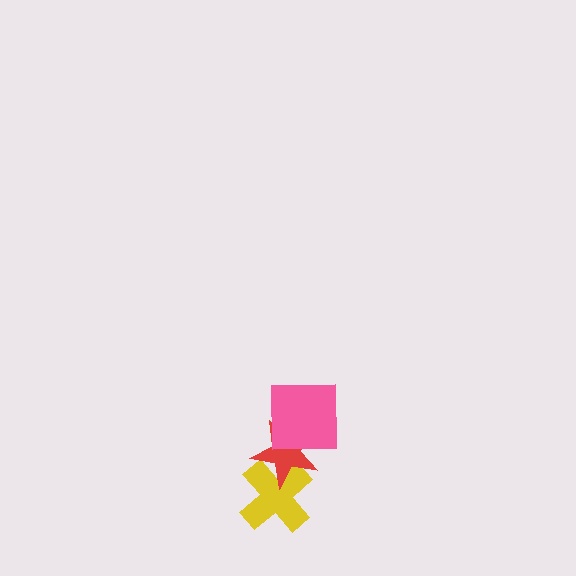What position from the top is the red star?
The red star is 2nd from the top.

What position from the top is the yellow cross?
The yellow cross is 3rd from the top.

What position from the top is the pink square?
The pink square is 1st from the top.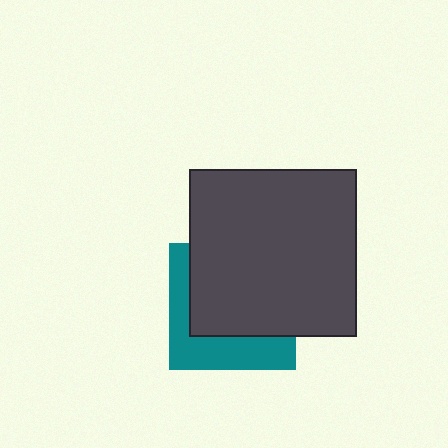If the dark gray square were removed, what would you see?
You would see the complete teal square.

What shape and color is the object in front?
The object in front is a dark gray square.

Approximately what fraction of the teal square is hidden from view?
Roughly 63% of the teal square is hidden behind the dark gray square.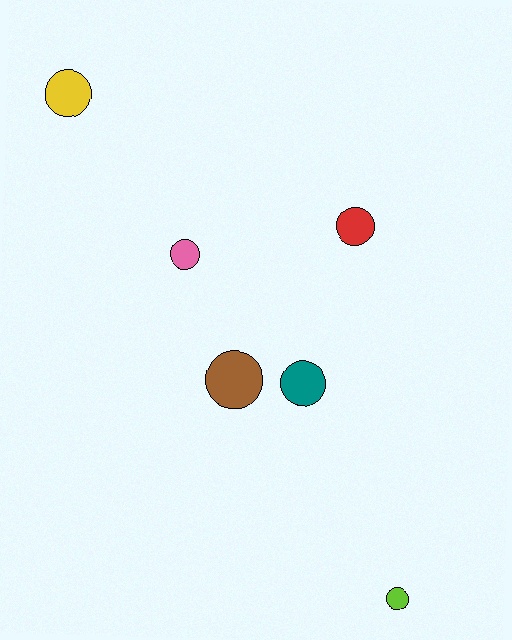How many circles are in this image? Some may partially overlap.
There are 6 circles.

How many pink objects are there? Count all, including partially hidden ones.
There is 1 pink object.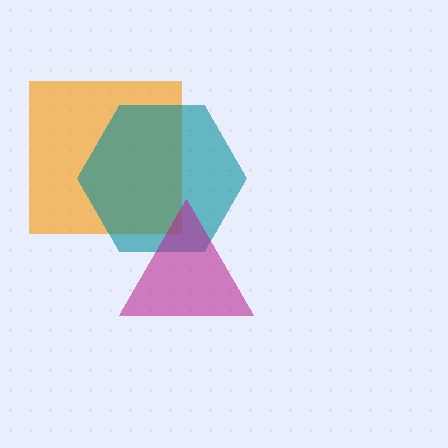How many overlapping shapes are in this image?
There are 3 overlapping shapes in the image.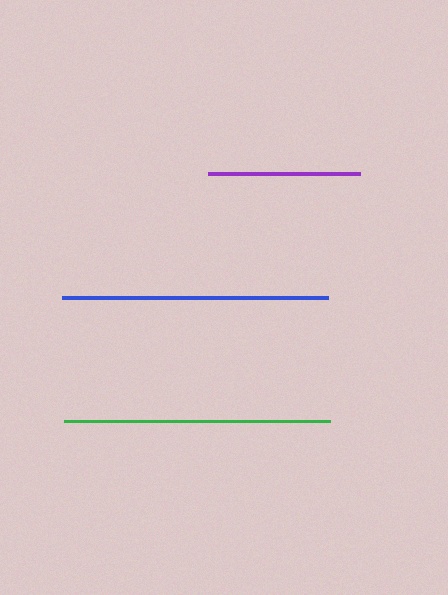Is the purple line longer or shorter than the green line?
The green line is longer than the purple line.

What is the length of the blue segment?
The blue segment is approximately 266 pixels long.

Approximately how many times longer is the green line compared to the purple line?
The green line is approximately 1.8 times the length of the purple line.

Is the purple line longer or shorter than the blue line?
The blue line is longer than the purple line.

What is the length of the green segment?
The green segment is approximately 266 pixels long.